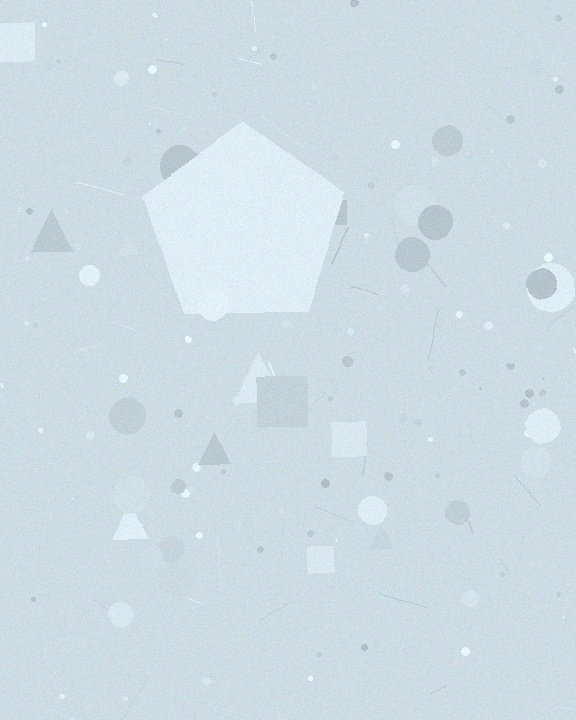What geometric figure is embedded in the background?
A pentagon is embedded in the background.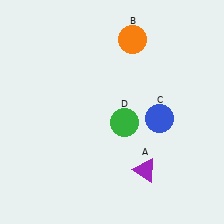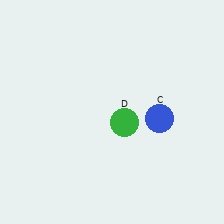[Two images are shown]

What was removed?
The purple triangle (A), the orange circle (B) were removed in Image 2.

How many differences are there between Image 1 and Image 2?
There are 2 differences between the two images.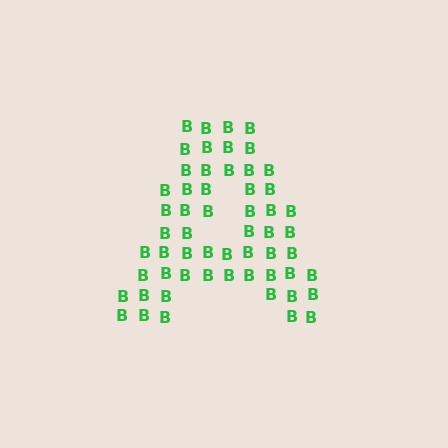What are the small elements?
The small elements are letter B's.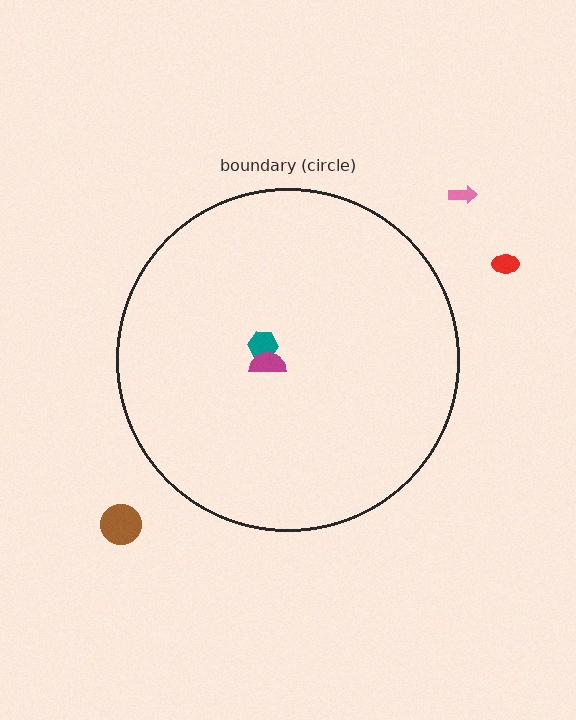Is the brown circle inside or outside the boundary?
Outside.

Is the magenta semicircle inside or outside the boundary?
Inside.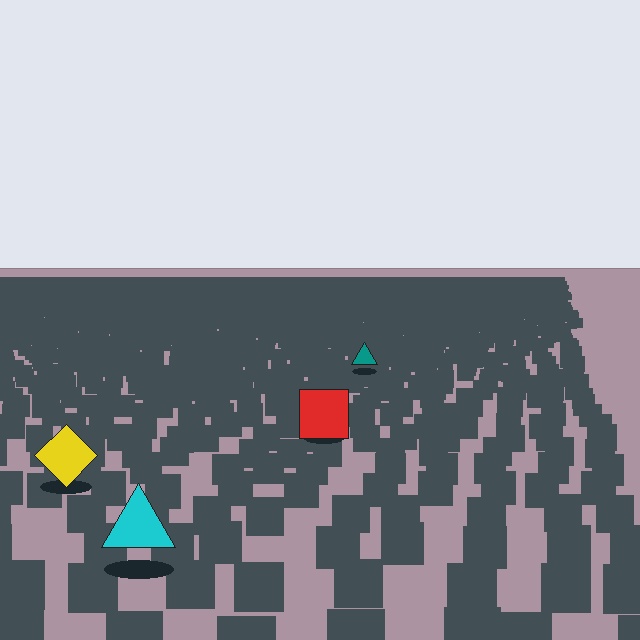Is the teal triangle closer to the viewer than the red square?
No. The red square is closer — you can tell from the texture gradient: the ground texture is coarser near it.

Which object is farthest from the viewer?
The teal triangle is farthest from the viewer. It appears smaller and the ground texture around it is denser.